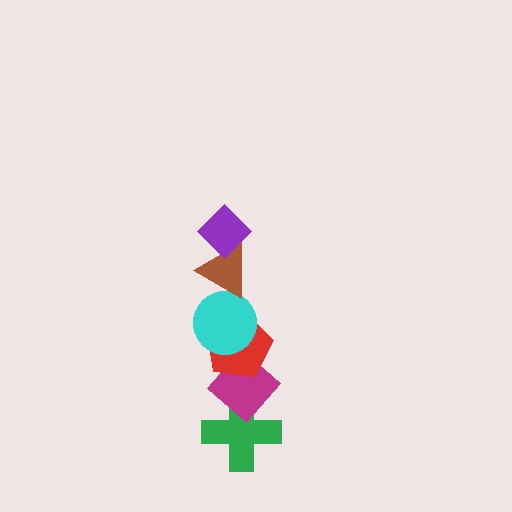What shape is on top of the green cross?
The magenta diamond is on top of the green cross.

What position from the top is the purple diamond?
The purple diamond is 1st from the top.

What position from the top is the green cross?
The green cross is 6th from the top.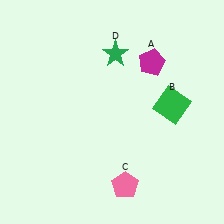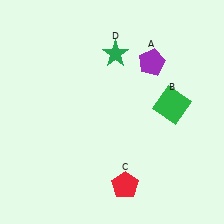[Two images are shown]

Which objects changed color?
A changed from magenta to purple. C changed from pink to red.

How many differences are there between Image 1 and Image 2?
There are 2 differences between the two images.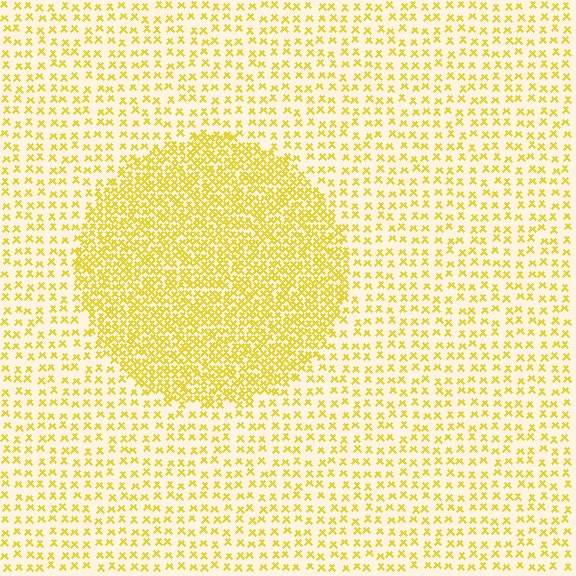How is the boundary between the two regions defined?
The boundary is defined by a change in element density (approximately 2.5x ratio). All elements are the same color, size, and shape.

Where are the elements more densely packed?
The elements are more densely packed inside the circle boundary.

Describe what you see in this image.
The image contains small yellow elements arranged at two different densities. A circle-shaped region is visible where the elements are more densely packed than the surrounding area.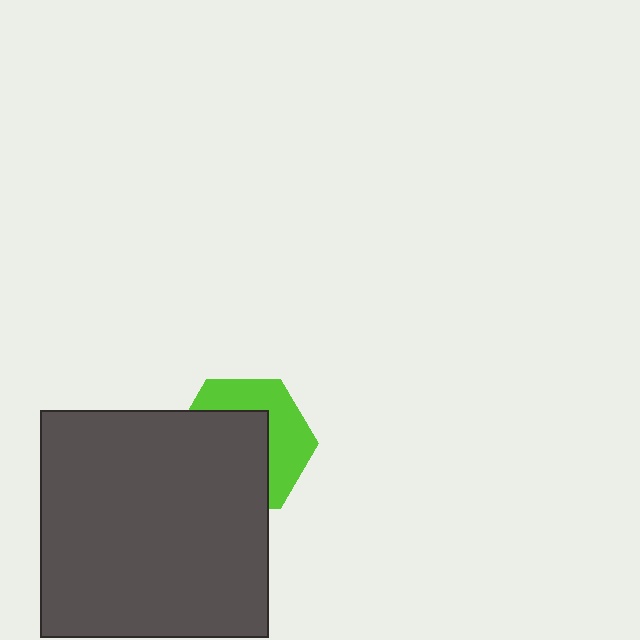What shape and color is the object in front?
The object in front is a dark gray square.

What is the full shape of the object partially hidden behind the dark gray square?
The partially hidden object is a lime hexagon.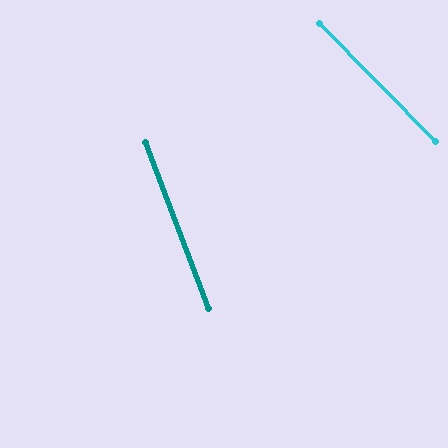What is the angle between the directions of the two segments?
Approximately 23 degrees.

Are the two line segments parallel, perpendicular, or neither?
Neither parallel nor perpendicular — they differ by about 23°.